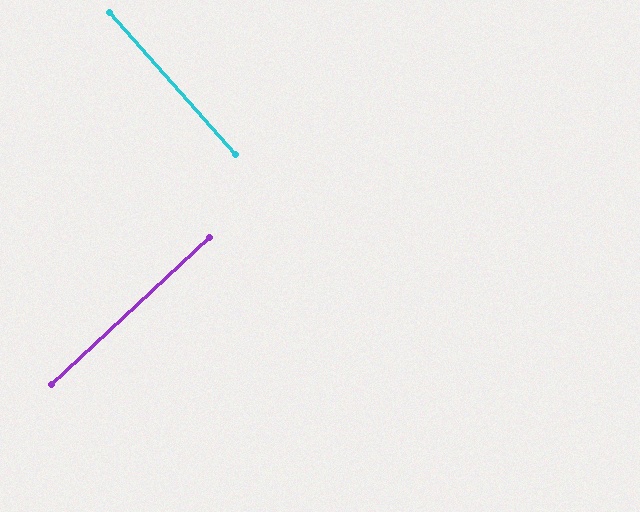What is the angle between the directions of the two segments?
Approximately 89 degrees.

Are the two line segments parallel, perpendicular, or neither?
Perpendicular — they meet at approximately 89°.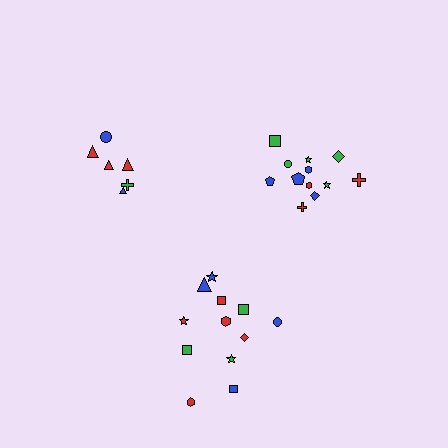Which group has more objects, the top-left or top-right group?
The top-right group.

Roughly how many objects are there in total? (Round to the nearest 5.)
Roughly 30 objects in total.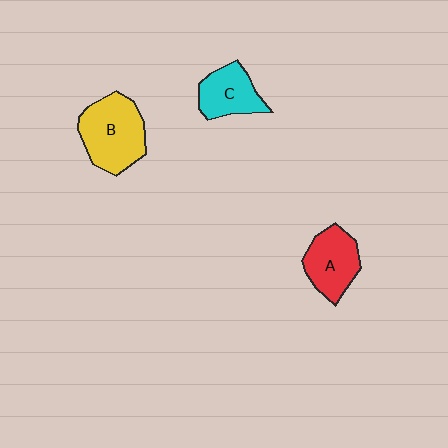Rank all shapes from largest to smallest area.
From largest to smallest: B (yellow), A (red), C (cyan).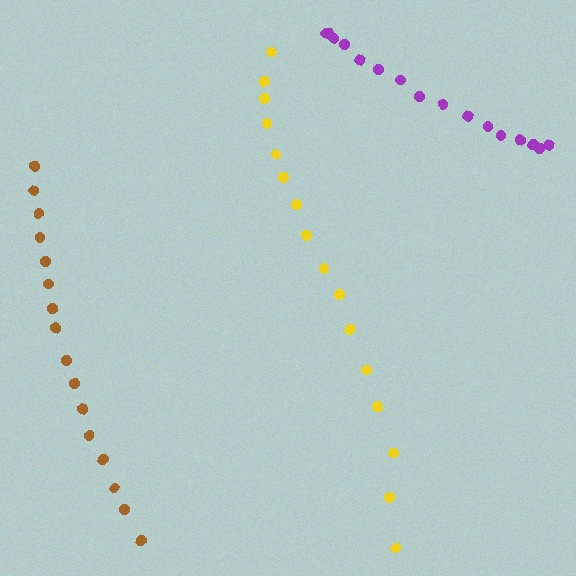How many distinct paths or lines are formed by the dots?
There are 3 distinct paths.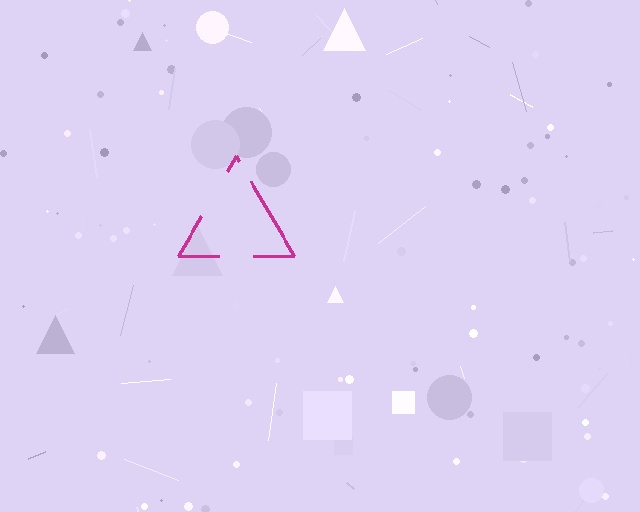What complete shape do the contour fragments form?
The contour fragments form a triangle.